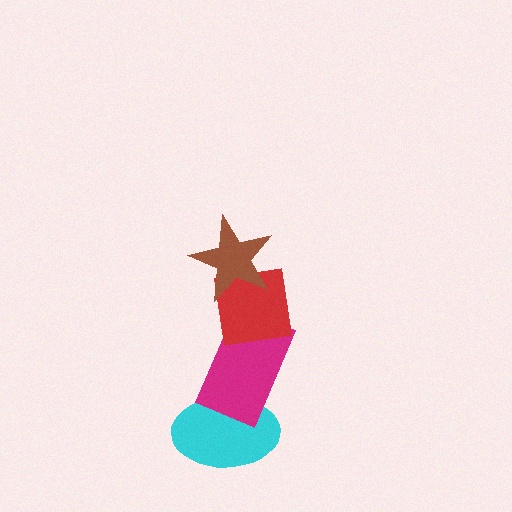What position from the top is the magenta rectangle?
The magenta rectangle is 3rd from the top.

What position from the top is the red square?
The red square is 2nd from the top.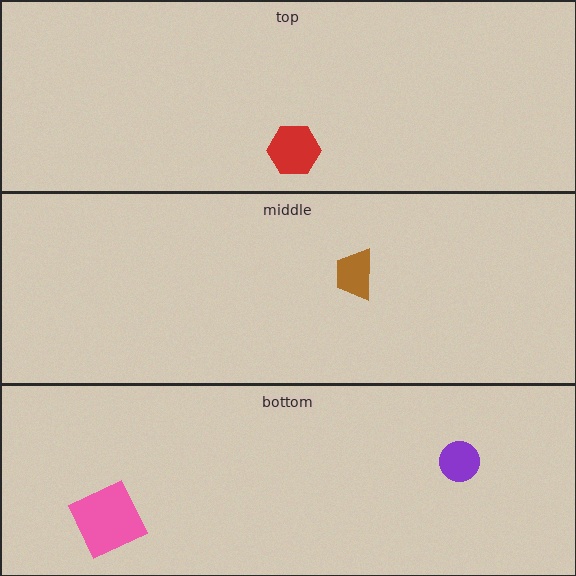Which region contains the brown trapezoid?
The middle region.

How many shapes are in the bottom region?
2.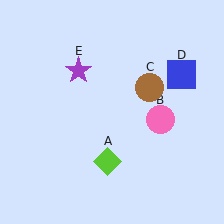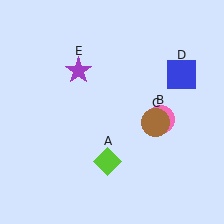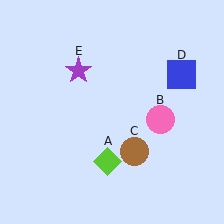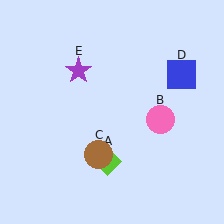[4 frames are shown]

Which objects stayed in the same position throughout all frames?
Lime diamond (object A) and pink circle (object B) and blue square (object D) and purple star (object E) remained stationary.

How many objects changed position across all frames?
1 object changed position: brown circle (object C).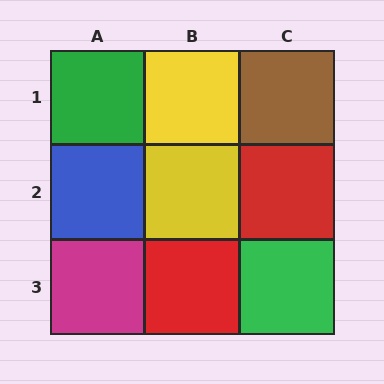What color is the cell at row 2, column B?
Yellow.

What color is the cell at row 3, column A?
Magenta.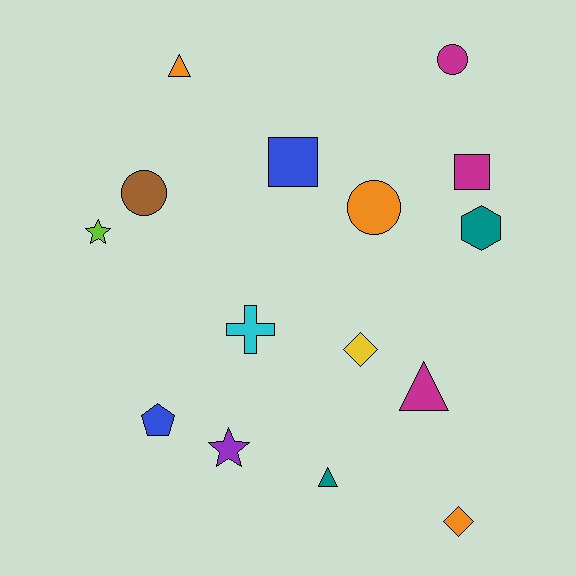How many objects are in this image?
There are 15 objects.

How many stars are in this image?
There are 2 stars.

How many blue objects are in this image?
There are 2 blue objects.